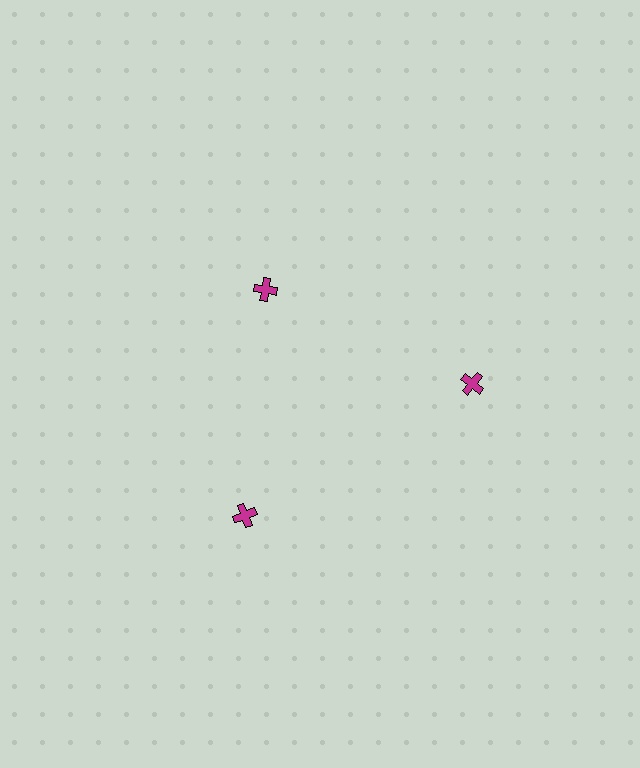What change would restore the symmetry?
The symmetry would be restored by moving it outward, back onto the ring so that all 3 crosses sit at equal angles and equal distance from the center.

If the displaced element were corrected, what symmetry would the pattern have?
It would have 3-fold rotational symmetry — the pattern would map onto itself every 120 degrees.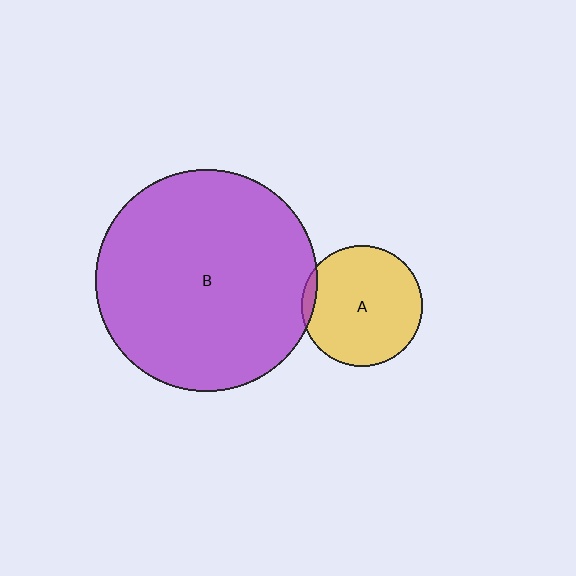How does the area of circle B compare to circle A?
Approximately 3.3 times.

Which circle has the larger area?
Circle B (purple).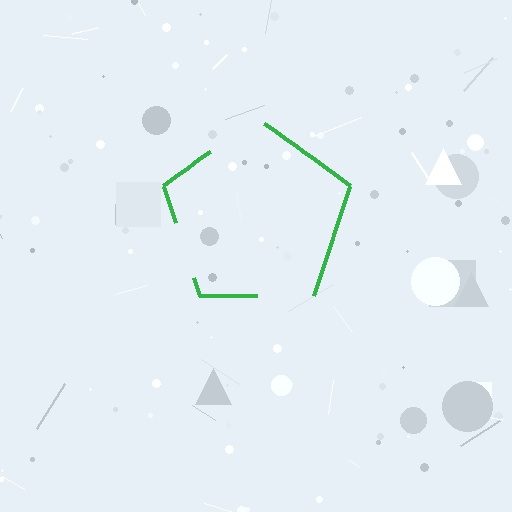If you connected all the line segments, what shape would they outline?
They would outline a pentagon.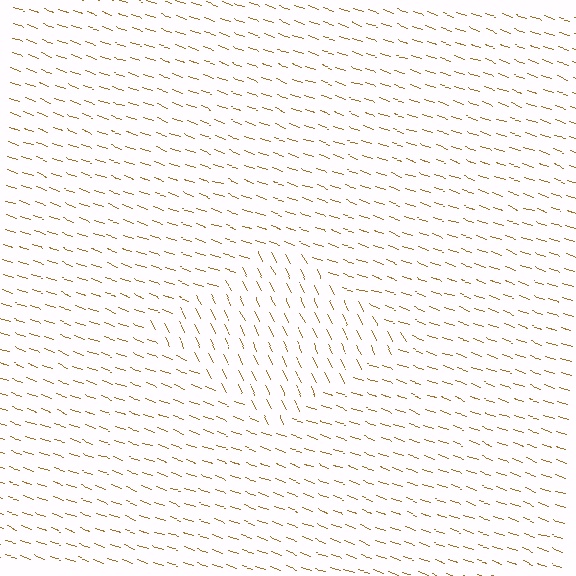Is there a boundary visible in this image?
Yes, there is a texture boundary formed by a change in line orientation.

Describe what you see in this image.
The image is filled with small brown line segments. A diamond region in the image has lines oriented differently from the surrounding lines, creating a visible texture boundary.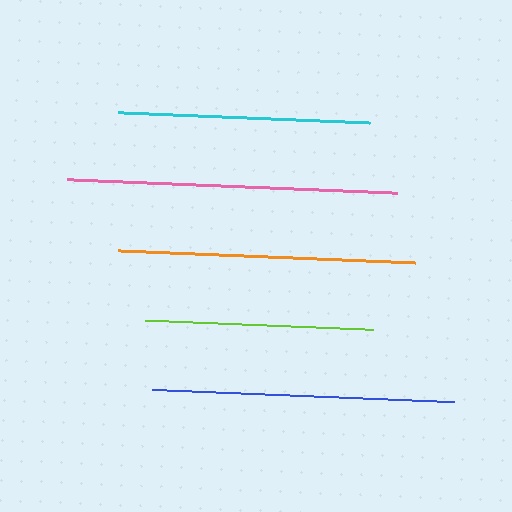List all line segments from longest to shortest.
From longest to shortest: pink, blue, orange, cyan, lime.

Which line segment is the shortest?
The lime line is the shortest at approximately 227 pixels.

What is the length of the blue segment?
The blue segment is approximately 301 pixels long.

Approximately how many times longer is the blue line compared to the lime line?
The blue line is approximately 1.3 times the length of the lime line.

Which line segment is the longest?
The pink line is the longest at approximately 330 pixels.